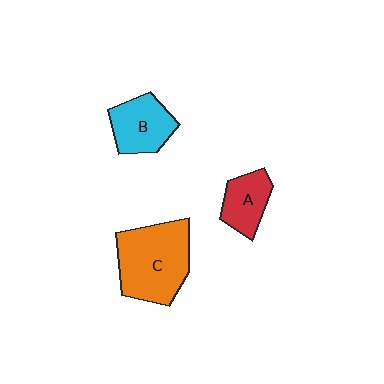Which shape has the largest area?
Shape C (orange).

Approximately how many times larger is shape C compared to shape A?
Approximately 2.1 times.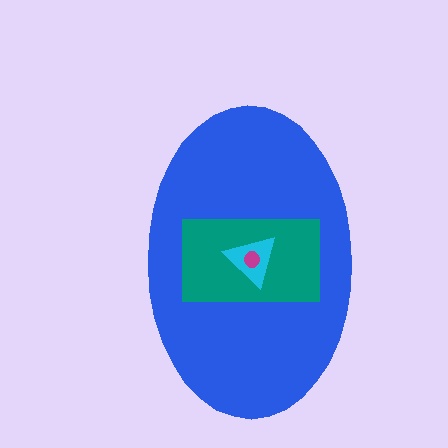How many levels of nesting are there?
4.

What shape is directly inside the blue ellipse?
The teal rectangle.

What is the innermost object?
The magenta circle.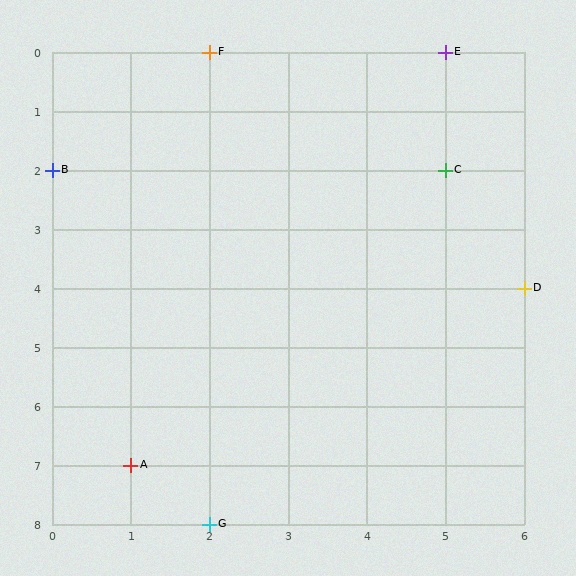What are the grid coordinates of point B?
Point B is at grid coordinates (0, 2).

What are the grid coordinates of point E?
Point E is at grid coordinates (5, 0).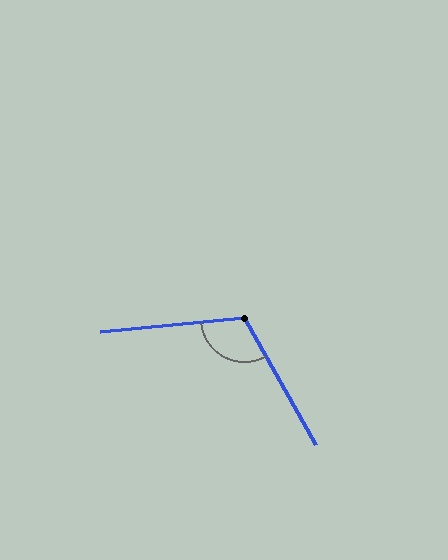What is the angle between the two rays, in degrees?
Approximately 114 degrees.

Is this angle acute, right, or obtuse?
It is obtuse.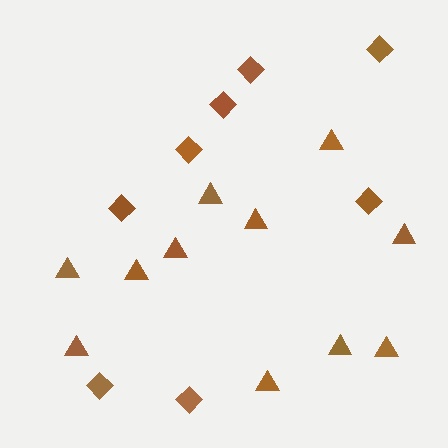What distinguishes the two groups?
There are 2 groups: one group of triangles (11) and one group of diamonds (8).